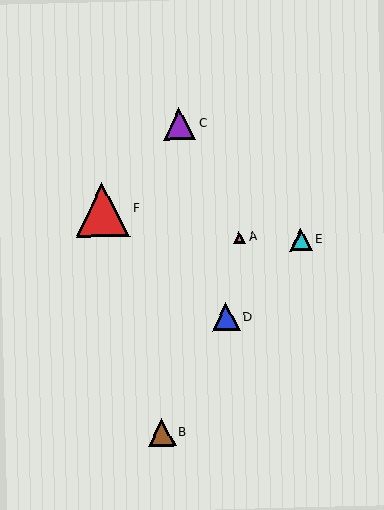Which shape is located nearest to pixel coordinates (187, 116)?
The purple triangle (labeled C) at (180, 123) is nearest to that location.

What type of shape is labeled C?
Shape C is a purple triangle.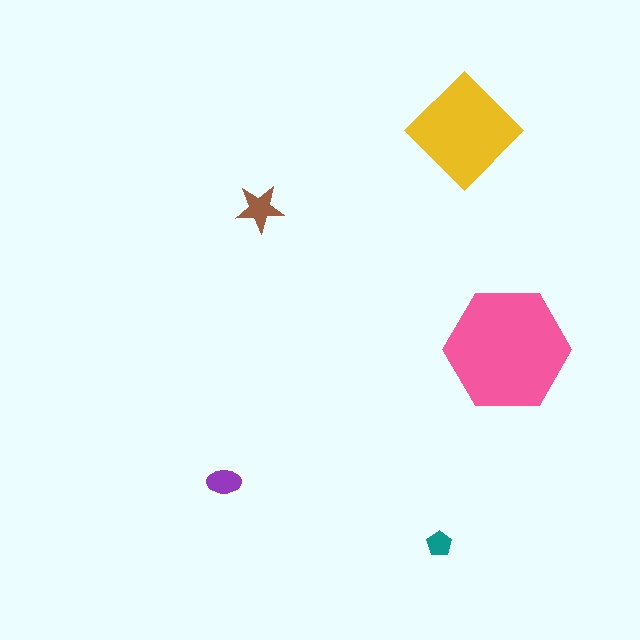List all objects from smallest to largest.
The teal pentagon, the purple ellipse, the brown star, the yellow diamond, the pink hexagon.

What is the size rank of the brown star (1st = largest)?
3rd.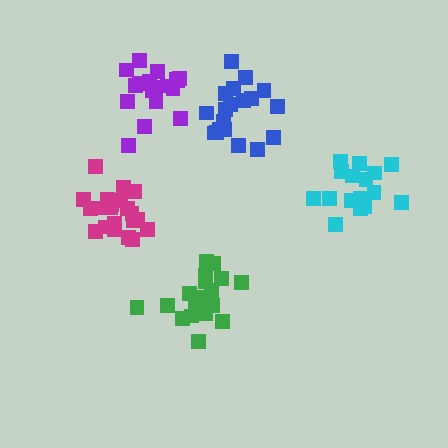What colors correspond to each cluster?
The clusters are colored: purple, magenta, green, cyan, blue.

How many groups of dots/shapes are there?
There are 5 groups.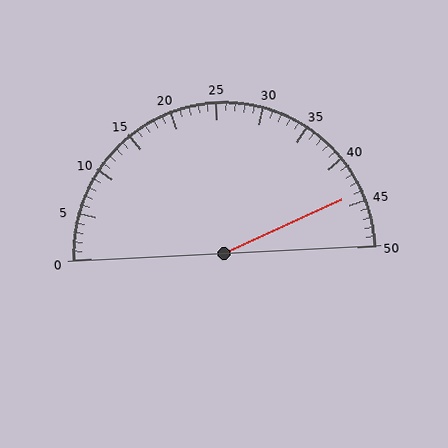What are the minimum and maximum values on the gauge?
The gauge ranges from 0 to 50.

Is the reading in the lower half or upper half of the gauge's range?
The reading is in the upper half of the range (0 to 50).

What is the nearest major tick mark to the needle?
The nearest major tick mark is 45.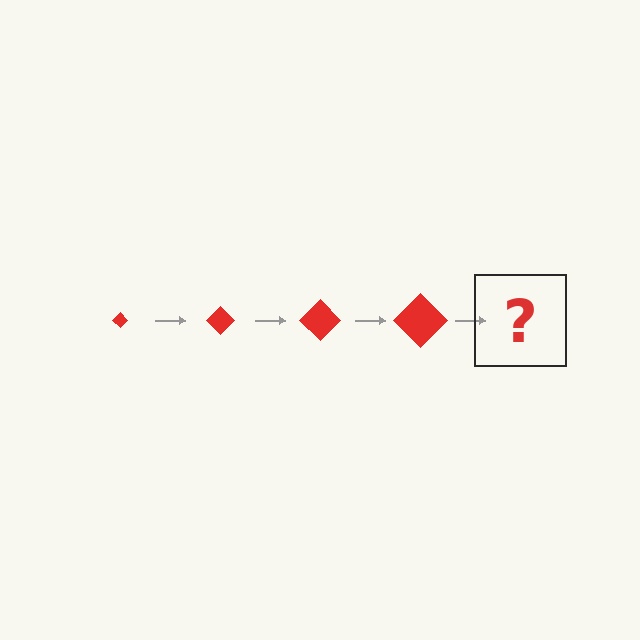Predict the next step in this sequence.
The next step is a red diamond, larger than the previous one.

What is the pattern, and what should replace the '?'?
The pattern is that the diamond gets progressively larger each step. The '?' should be a red diamond, larger than the previous one.